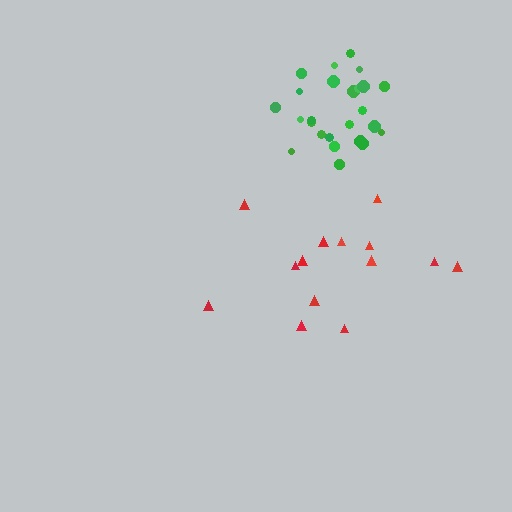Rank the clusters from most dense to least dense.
green, red.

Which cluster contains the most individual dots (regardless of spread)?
Green (25).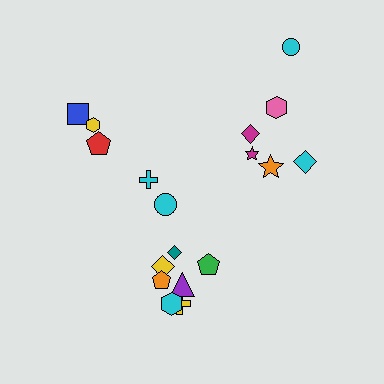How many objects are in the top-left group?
There are 4 objects.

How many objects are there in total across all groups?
There are 18 objects.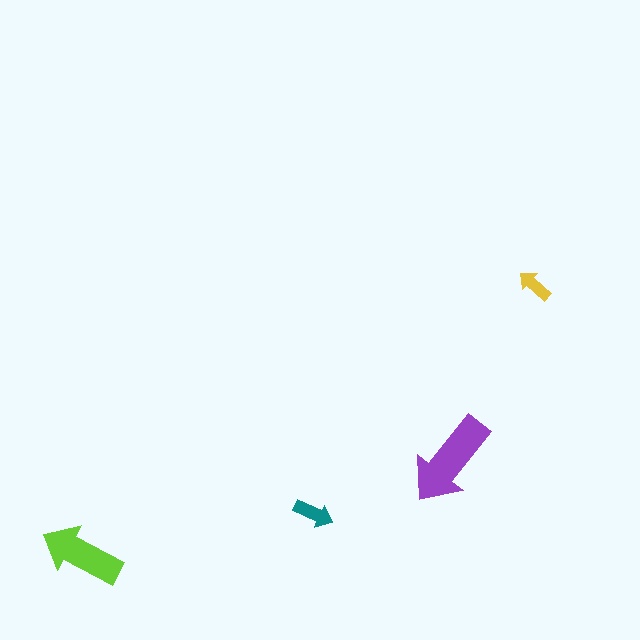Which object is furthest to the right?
The yellow arrow is rightmost.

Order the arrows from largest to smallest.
the purple one, the lime one, the teal one, the yellow one.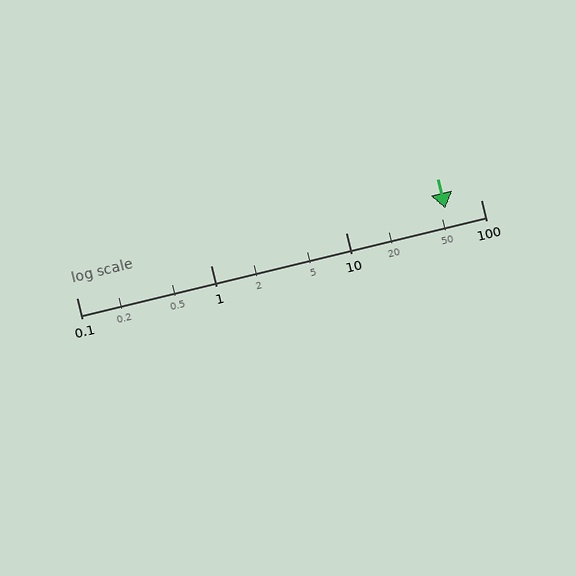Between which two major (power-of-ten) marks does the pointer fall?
The pointer is between 10 and 100.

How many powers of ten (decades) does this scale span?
The scale spans 3 decades, from 0.1 to 100.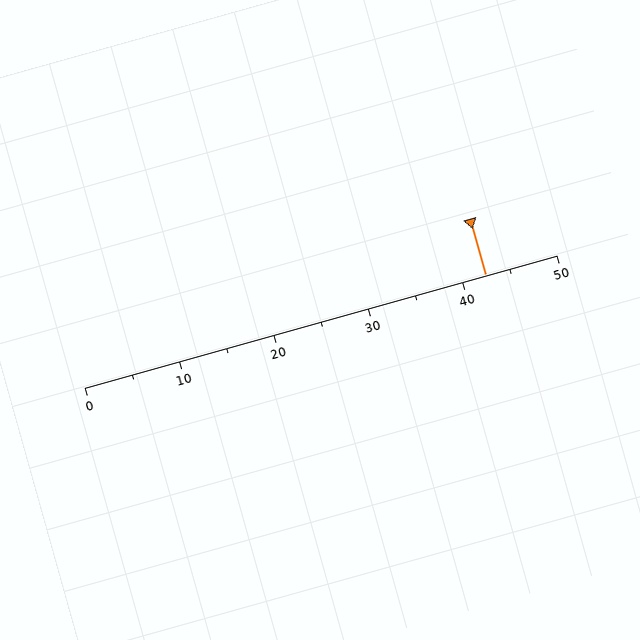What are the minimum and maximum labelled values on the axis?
The axis runs from 0 to 50.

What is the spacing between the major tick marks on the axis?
The major ticks are spaced 10 apart.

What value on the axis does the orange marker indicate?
The marker indicates approximately 42.5.